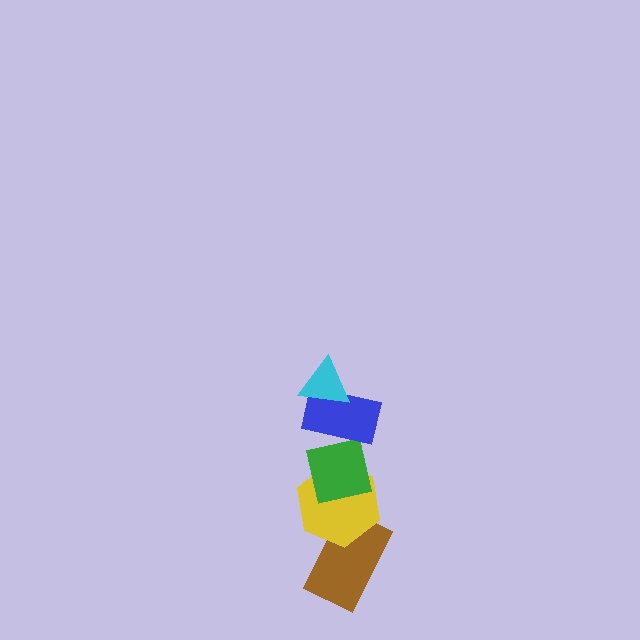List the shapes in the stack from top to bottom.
From top to bottom: the cyan triangle, the blue rectangle, the green square, the yellow hexagon, the brown rectangle.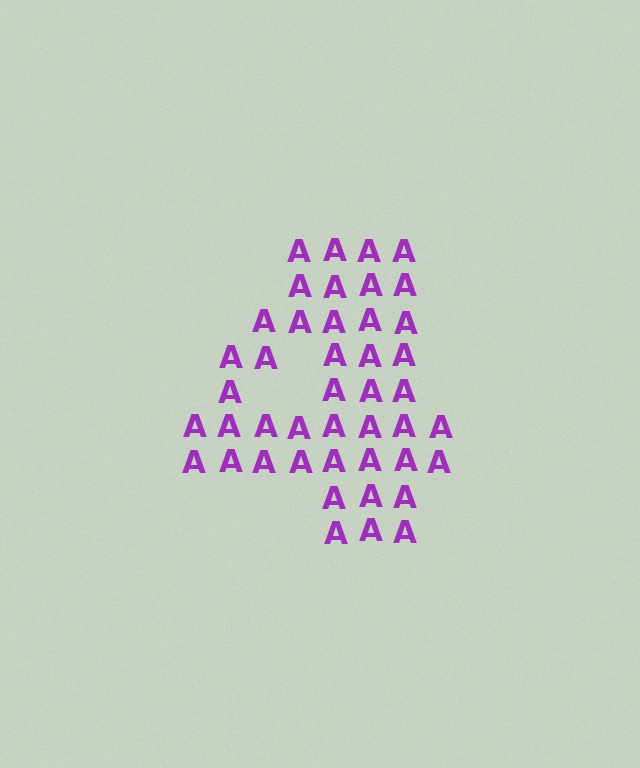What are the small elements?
The small elements are letter A's.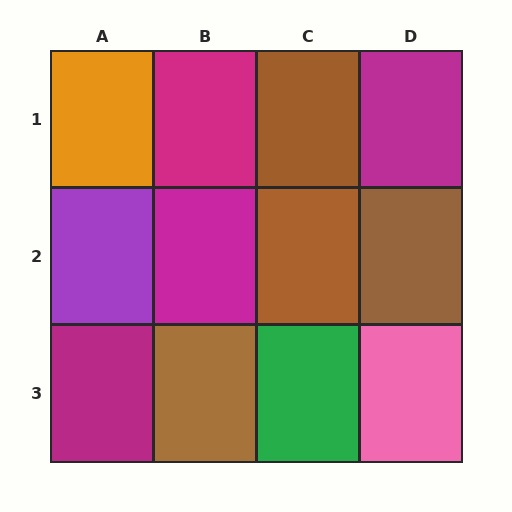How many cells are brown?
4 cells are brown.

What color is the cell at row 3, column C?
Green.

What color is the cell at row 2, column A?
Purple.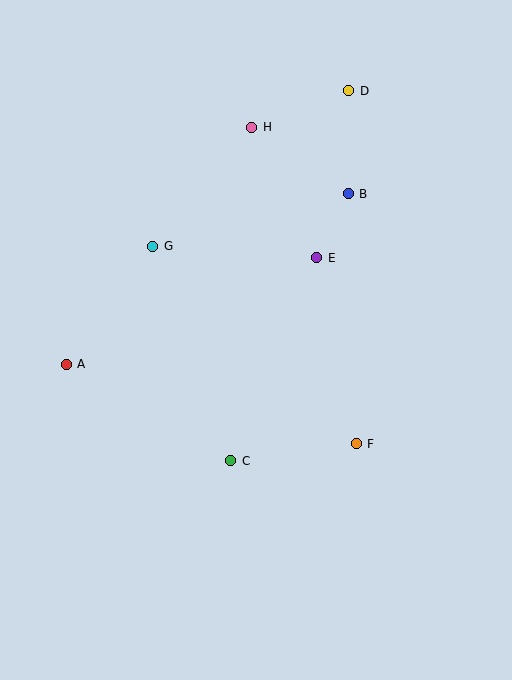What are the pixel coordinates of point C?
Point C is at (231, 461).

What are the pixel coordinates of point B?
Point B is at (348, 194).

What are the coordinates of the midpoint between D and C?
The midpoint between D and C is at (290, 276).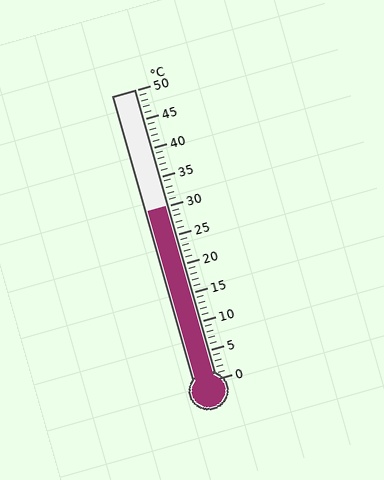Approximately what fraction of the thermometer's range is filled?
The thermometer is filled to approximately 60% of its range.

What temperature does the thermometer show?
The thermometer shows approximately 30°C.